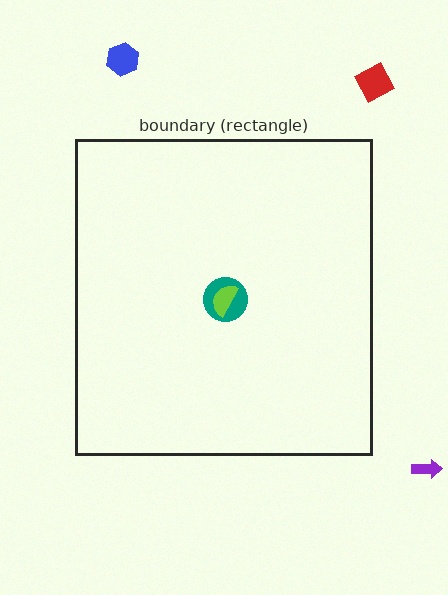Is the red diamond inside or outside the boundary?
Outside.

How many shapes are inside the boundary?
2 inside, 3 outside.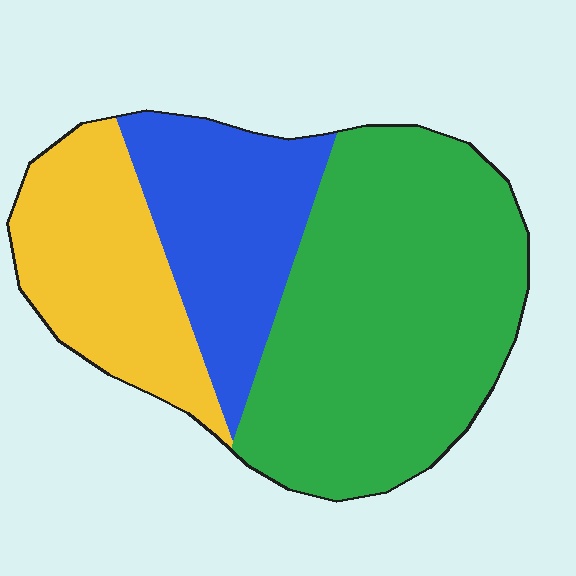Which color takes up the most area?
Green, at roughly 50%.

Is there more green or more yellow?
Green.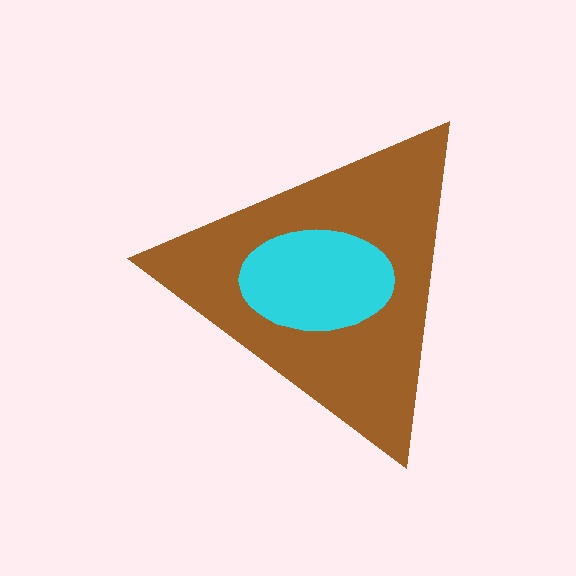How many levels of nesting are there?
2.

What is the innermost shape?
The cyan ellipse.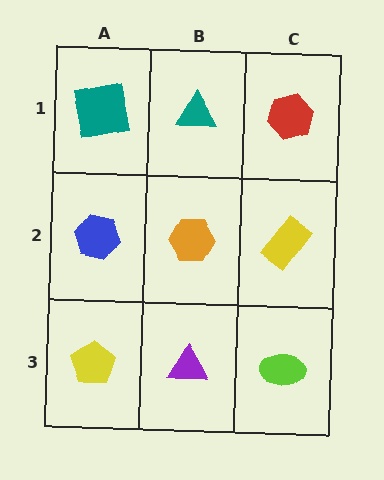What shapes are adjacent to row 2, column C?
A red hexagon (row 1, column C), a lime ellipse (row 3, column C), an orange hexagon (row 2, column B).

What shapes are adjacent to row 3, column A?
A blue hexagon (row 2, column A), a purple triangle (row 3, column B).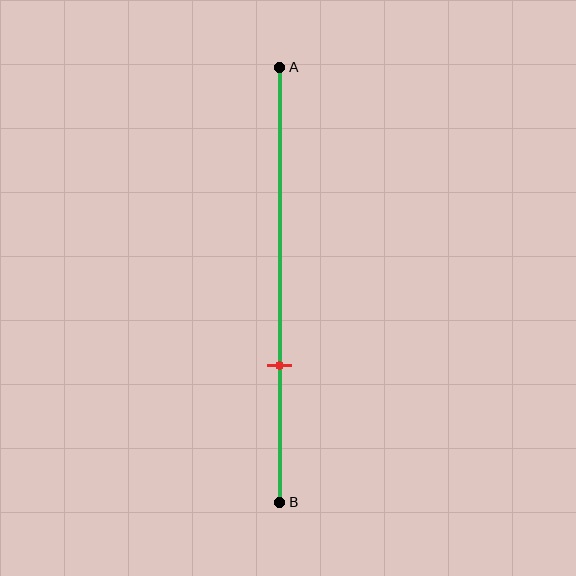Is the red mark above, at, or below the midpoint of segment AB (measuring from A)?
The red mark is below the midpoint of segment AB.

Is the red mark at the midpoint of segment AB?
No, the mark is at about 70% from A, not at the 50% midpoint.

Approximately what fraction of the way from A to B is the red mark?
The red mark is approximately 70% of the way from A to B.